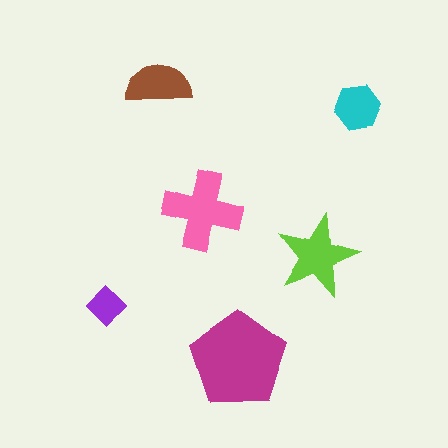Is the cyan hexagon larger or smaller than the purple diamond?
Larger.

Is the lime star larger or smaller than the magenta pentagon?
Smaller.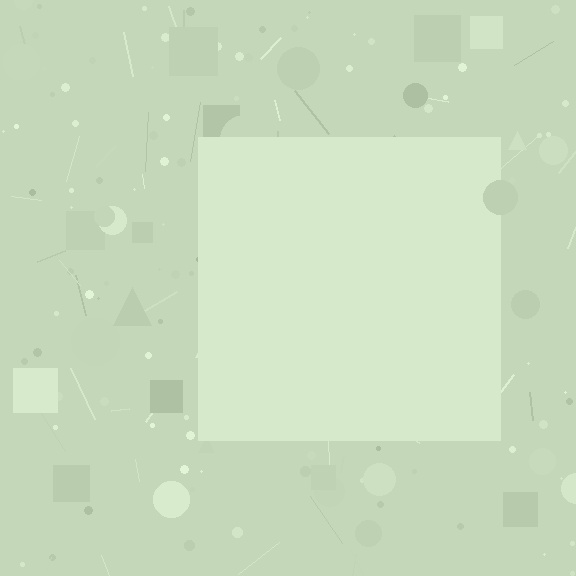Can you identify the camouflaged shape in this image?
The camouflaged shape is a square.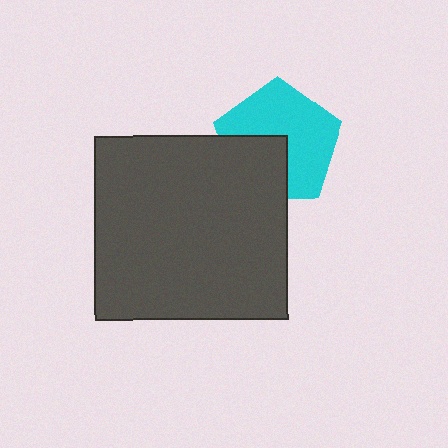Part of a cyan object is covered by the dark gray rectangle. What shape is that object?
It is a pentagon.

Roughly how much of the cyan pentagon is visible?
Most of it is visible (roughly 66%).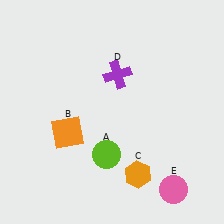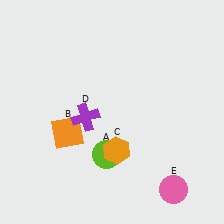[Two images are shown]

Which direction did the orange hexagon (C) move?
The orange hexagon (C) moved up.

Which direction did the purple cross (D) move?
The purple cross (D) moved down.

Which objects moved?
The objects that moved are: the orange hexagon (C), the purple cross (D).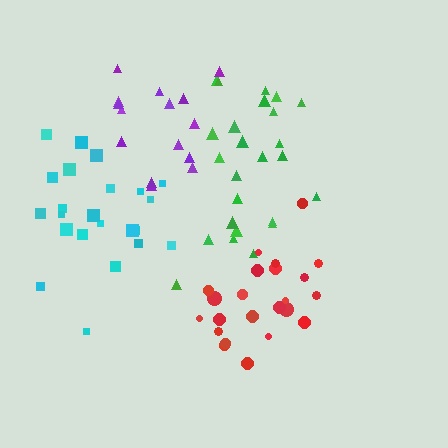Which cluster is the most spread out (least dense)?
Green.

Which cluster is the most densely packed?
Cyan.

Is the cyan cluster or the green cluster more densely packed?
Cyan.